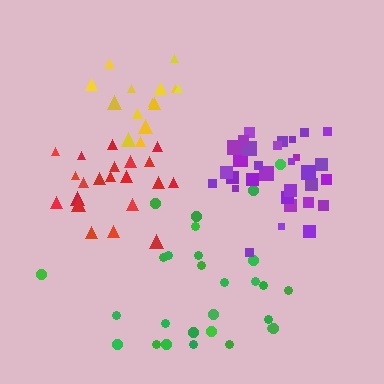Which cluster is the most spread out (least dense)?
Green.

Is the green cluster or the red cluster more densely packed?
Red.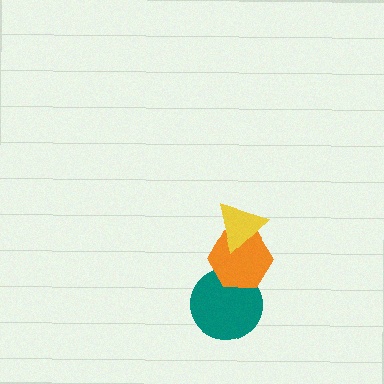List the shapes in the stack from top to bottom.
From top to bottom: the yellow triangle, the orange hexagon, the teal circle.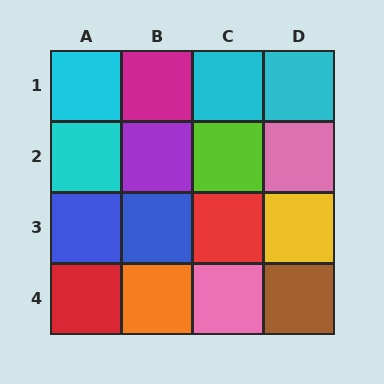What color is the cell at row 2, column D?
Pink.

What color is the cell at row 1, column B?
Magenta.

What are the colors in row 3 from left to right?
Blue, blue, red, yellow.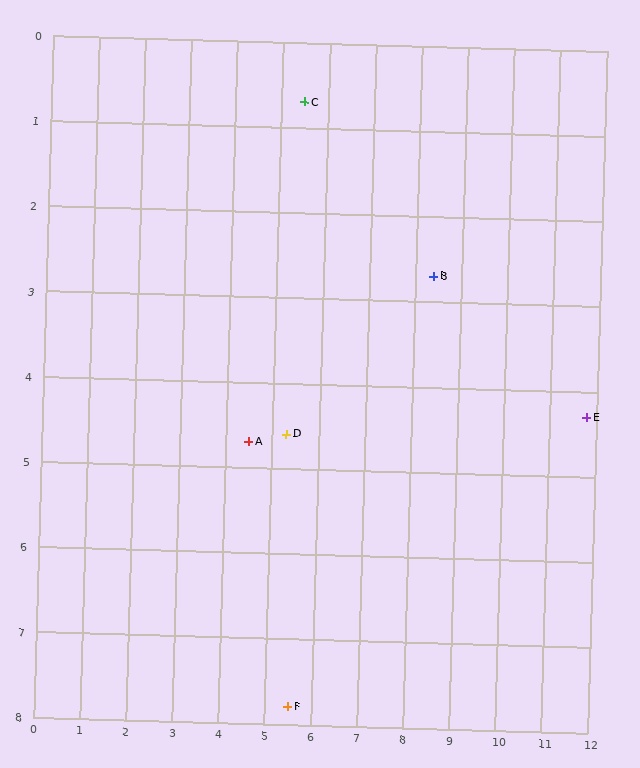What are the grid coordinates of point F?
Point F is at approximately (5.5, 7.8).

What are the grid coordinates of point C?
Point C is at approximately (5.5, 0.7).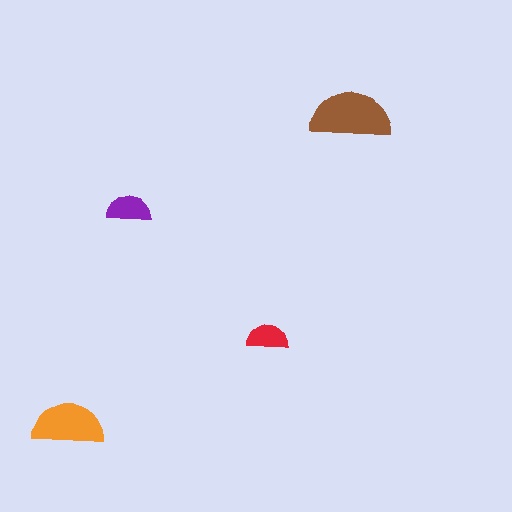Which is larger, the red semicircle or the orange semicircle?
The orange one.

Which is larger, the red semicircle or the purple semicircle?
The purple one.